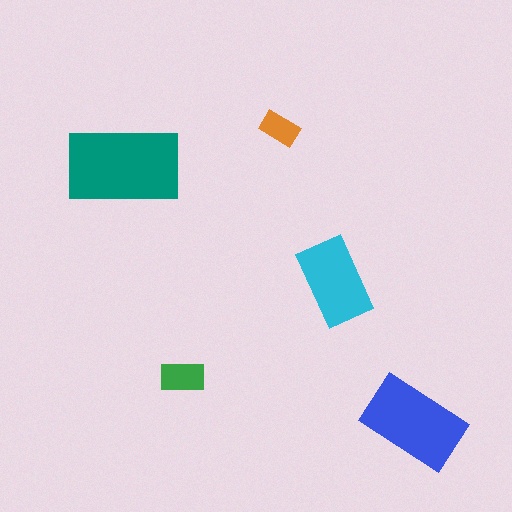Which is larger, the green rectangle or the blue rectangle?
The blue one.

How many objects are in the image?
There are 5 objects in the image.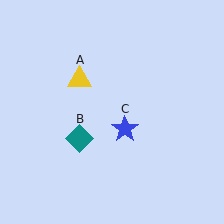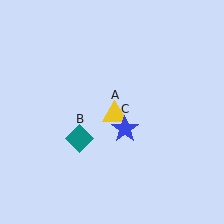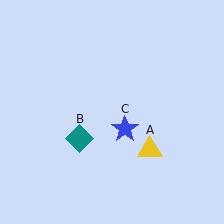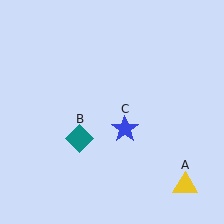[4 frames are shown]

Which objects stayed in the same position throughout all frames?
Teal diamond (object B) and blue star (object C) remained stationary.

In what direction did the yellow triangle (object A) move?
The yellow triangle (object A) moved down and to the right.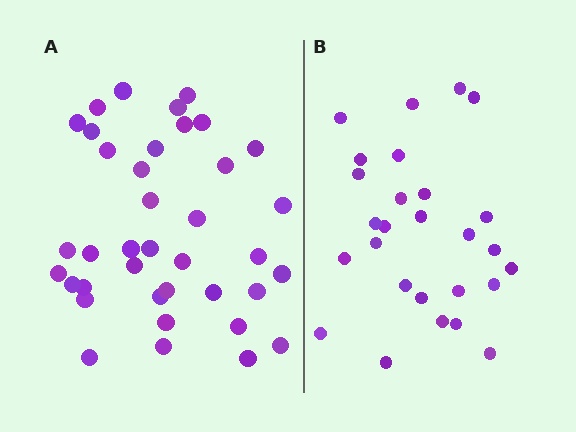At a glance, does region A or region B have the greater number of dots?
Region A (the left region) has more dots.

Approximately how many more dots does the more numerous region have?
Region A has roughly 12 or so more dots than region B.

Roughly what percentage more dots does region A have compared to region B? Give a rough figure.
About 40% more.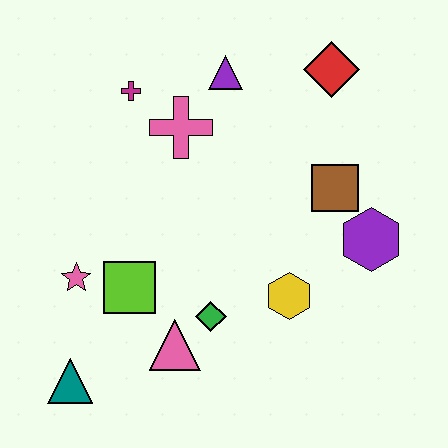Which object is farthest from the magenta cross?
The teal triangle is farthest from the magenta cross.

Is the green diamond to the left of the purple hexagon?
Yes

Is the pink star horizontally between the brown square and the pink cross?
No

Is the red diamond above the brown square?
Yes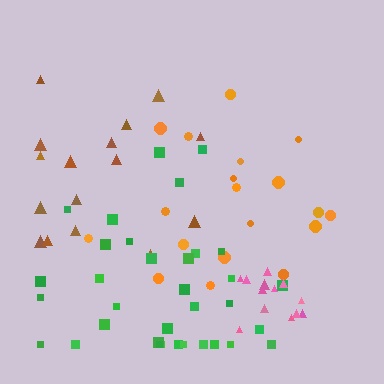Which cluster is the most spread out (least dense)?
Brown.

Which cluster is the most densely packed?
Pink.